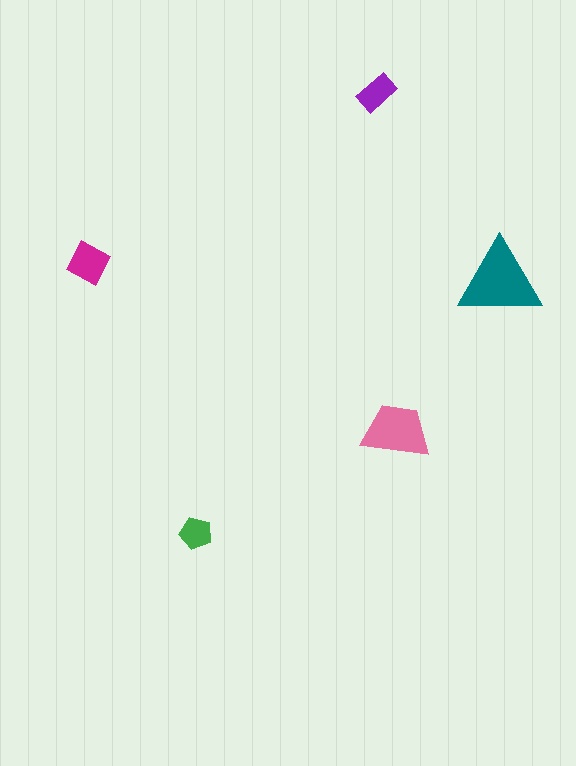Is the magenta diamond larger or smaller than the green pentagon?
Larger.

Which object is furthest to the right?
The teal triangle is rightmost.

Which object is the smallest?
The green pentagon.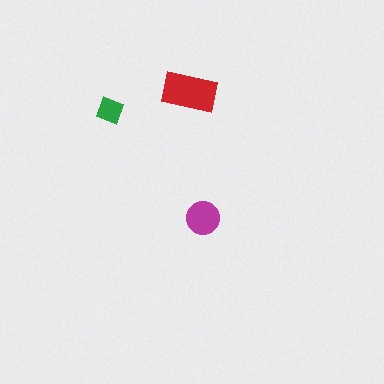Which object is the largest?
The red rectangle.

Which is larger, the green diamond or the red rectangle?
The red rectangle.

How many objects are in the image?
There are 3 objects in the image.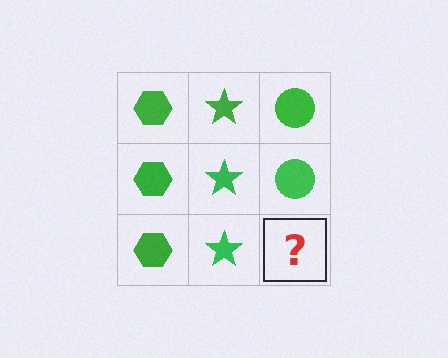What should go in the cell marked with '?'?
The missing cell should contain a green circle.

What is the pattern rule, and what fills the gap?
The rule is that each column has a consistent shape. The gap should be filled with a green circle.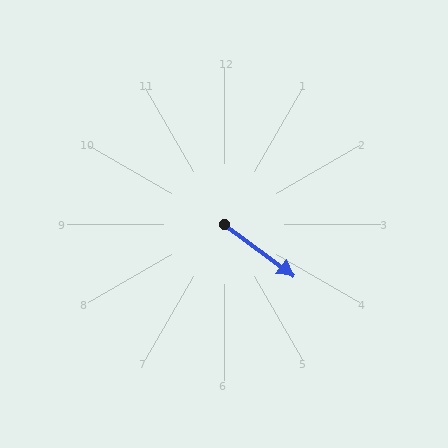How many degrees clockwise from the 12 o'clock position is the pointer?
Approximately 127 degrees.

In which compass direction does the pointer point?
Southeast.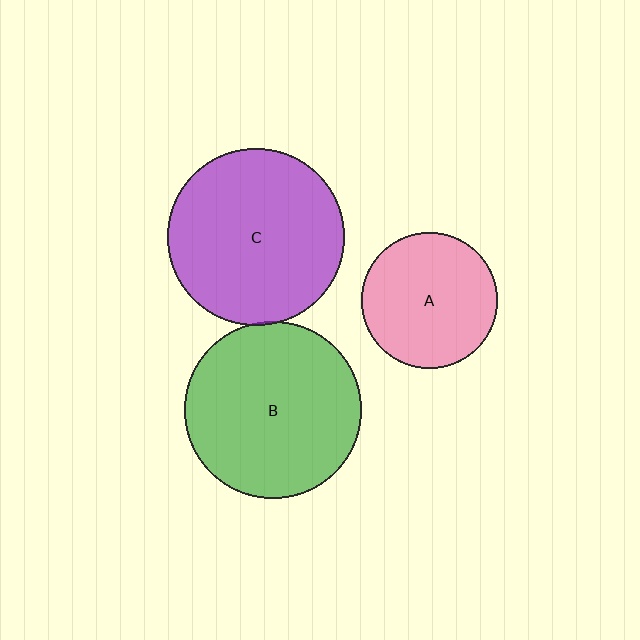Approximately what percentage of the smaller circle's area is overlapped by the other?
Approximately 5%.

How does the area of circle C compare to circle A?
Approximately 1.7 times.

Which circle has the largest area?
Circle B (green).